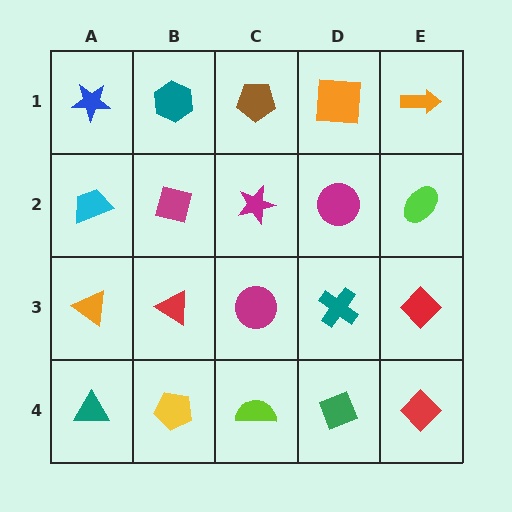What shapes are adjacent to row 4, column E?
A red diamond (row 3, column E), a green diamond (row 4, column D).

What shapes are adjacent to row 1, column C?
A magenta star (row 2, column C), a teal hexagon (row 1, column B), an orange square (row 1, column D).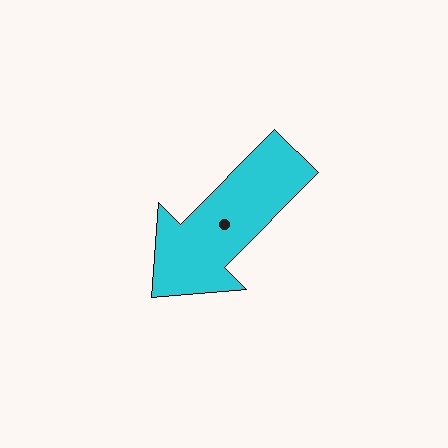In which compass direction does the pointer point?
Southwest.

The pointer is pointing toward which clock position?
Roughly 7 o'clock.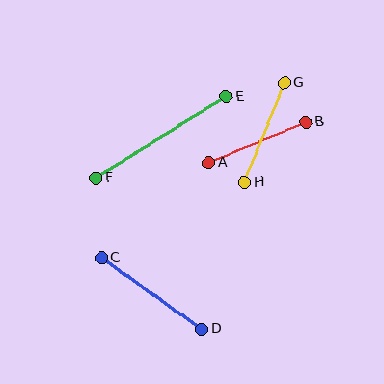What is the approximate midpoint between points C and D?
The midpoint is at approximately (152, 293) pixels.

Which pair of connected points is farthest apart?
Points E and F are farthest apart.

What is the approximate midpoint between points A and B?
The midpoint is at approximately (257, 142) pixels.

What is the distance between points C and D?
The distance is approximately 123 pixels.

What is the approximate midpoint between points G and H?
The midpoint is at approximately (264, 133) pixels.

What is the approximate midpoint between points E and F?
The midpoint is at approximately (161, 137) pixels.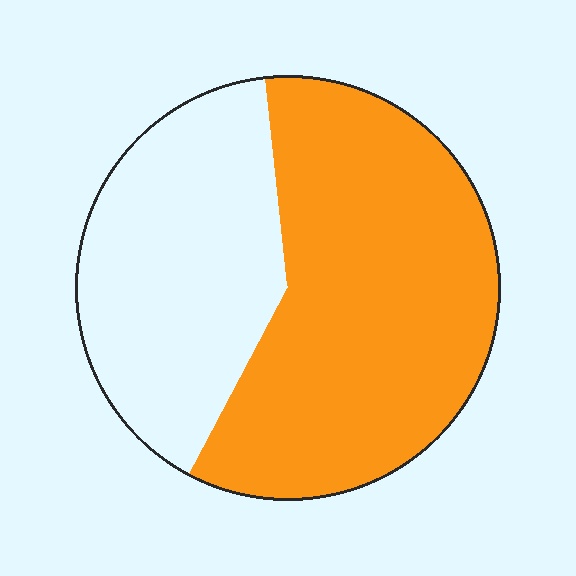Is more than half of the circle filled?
Yes.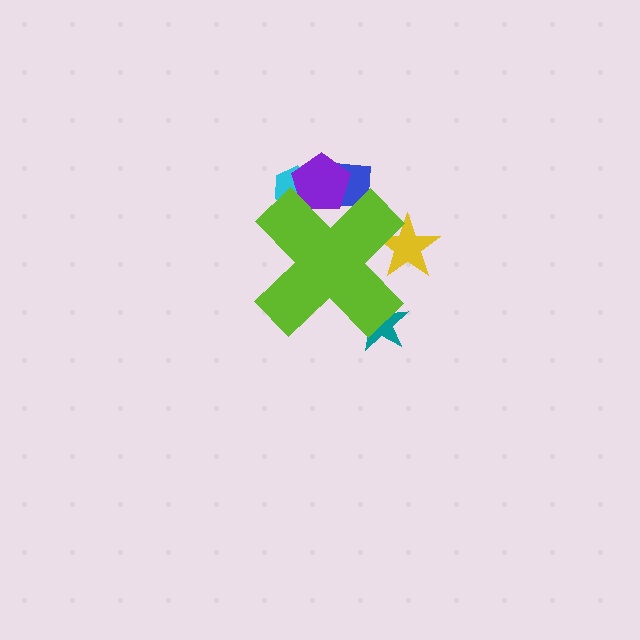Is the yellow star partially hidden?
Yes, the yellow star is partially hidden behind the lime cross.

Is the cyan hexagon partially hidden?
Yes, the cyan hexagon is partially hidden behind the lime cross.